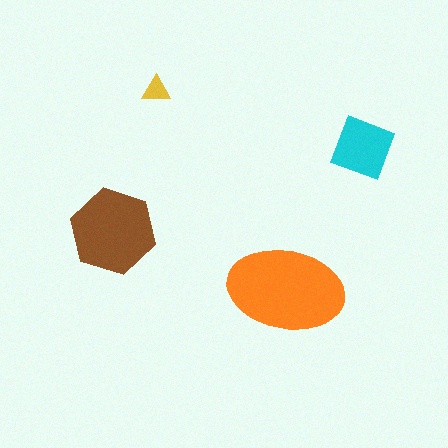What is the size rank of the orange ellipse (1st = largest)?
1st.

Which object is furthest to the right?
The cyan diamond is rightmost.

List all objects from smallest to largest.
The yellow triangle, the cyan diamond, the brown hexagon, the orange ellipse.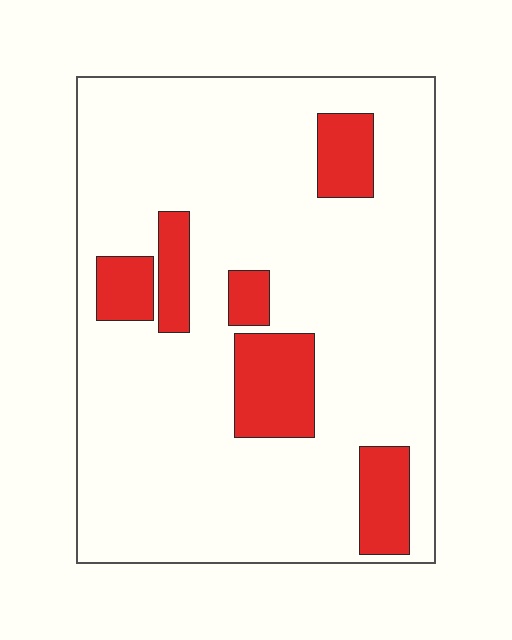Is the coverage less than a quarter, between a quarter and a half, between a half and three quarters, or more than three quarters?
Less than a quarter.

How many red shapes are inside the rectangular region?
6.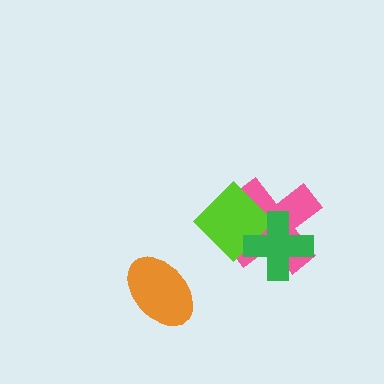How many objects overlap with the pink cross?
2 objects overlap with the pink cross.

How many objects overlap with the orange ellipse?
0 objects overlap with the orange ellipse.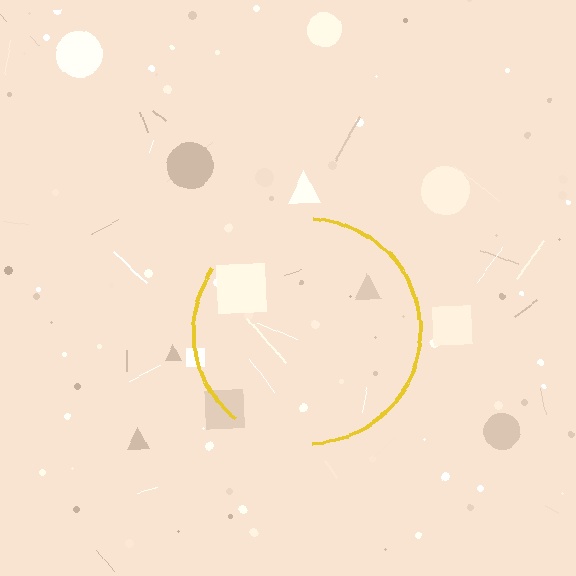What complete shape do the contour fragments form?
The contour fragments form a circle.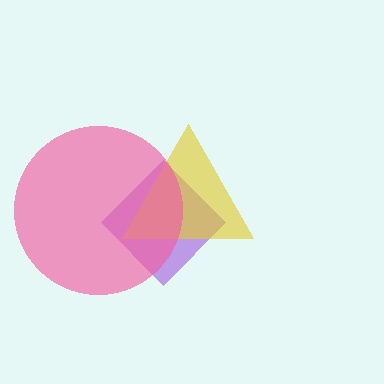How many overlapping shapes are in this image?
There are 3 overlapping shapes in the image.